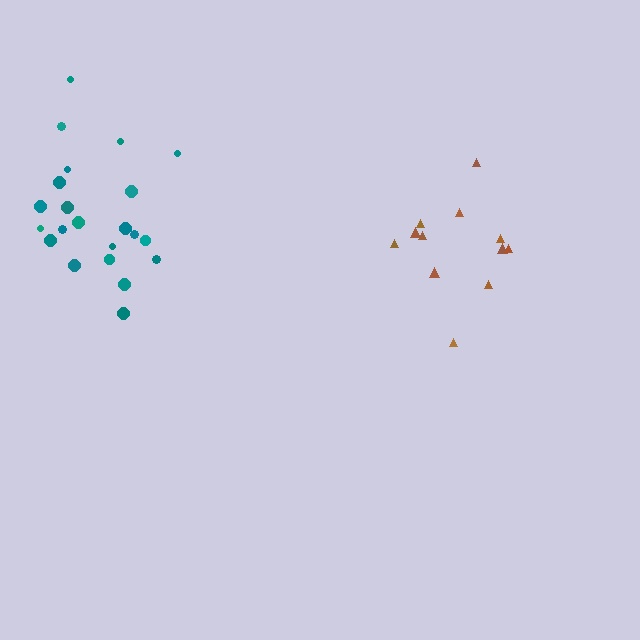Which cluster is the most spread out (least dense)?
Brown.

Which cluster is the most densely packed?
Teal.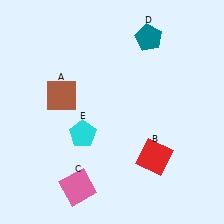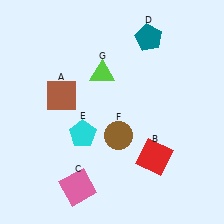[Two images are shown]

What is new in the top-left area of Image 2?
A lime triangle (G) was added in the top-left area of Image 2.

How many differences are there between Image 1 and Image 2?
There are 2 differences between the two images.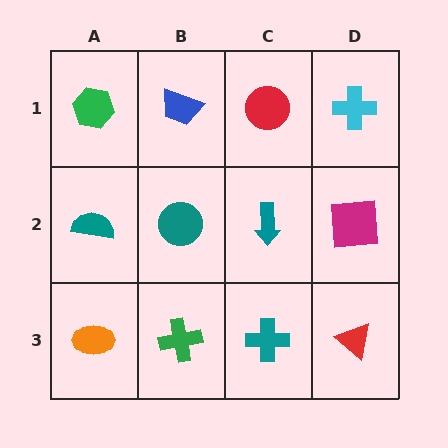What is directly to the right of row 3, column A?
A green cross.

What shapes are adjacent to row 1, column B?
A teal circle (row 2, column B), a green hexagon (row 1, column A), a red circle (row 1, column C).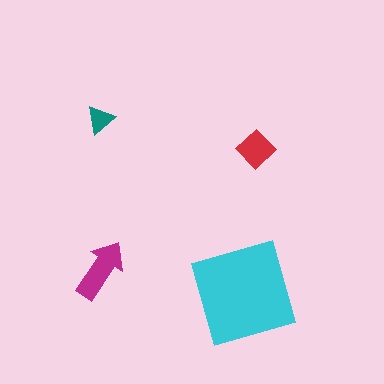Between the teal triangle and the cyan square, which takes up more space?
The cyan square.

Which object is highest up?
The teal triangle is topmost.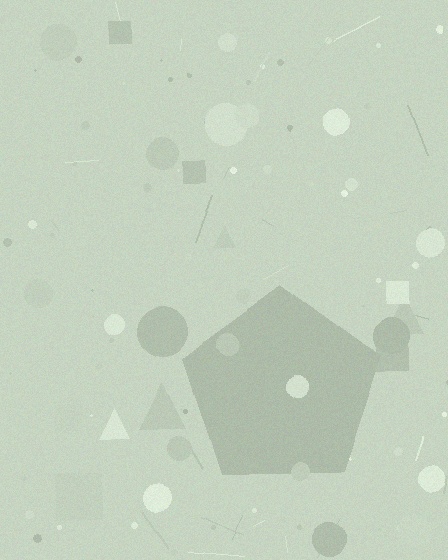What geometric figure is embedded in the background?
A pentagon is embedded in the background.